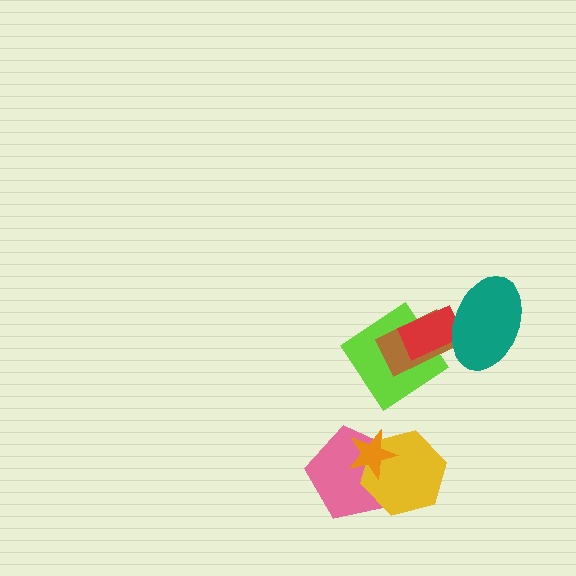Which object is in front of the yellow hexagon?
The orange star is in front of the yellow hexagon.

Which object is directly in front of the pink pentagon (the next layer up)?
The yellow hexagon is directly in front of the pink pentagon.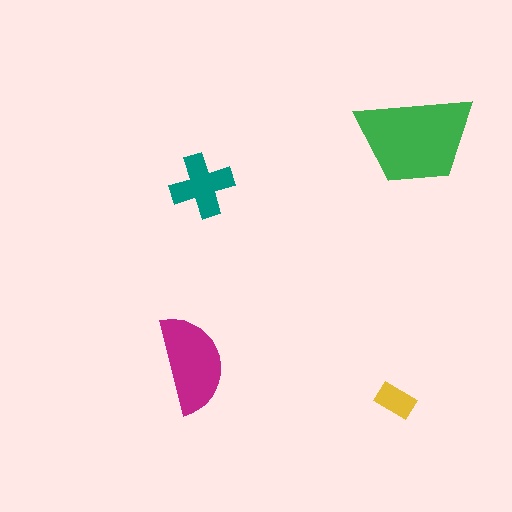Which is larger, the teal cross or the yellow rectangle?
The teal cross.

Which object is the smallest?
The yellow rectangle.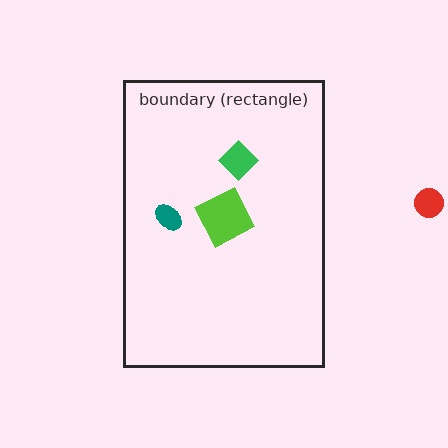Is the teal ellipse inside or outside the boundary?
Inside.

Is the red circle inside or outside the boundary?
Outside.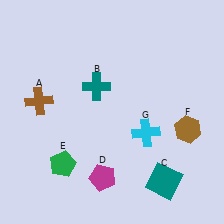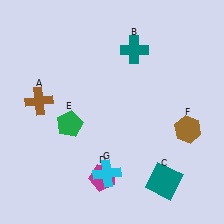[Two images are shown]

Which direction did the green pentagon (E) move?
The green pentagon (E) moved up.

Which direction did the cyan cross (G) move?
The cyan cross (G) moved down.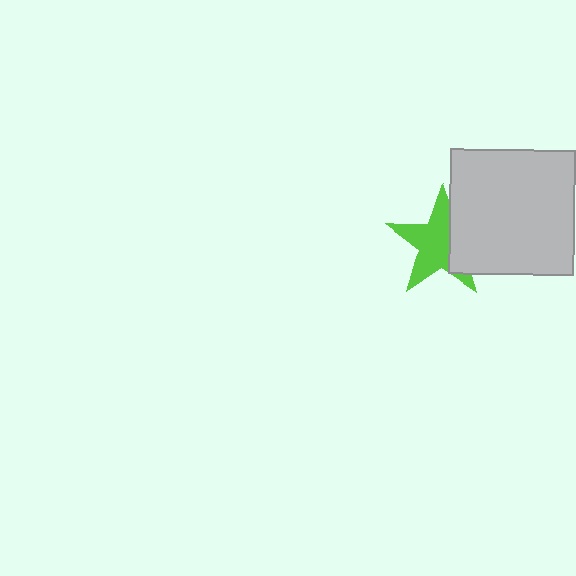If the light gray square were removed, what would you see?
You would see the complete lime star.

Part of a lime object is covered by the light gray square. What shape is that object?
It is a star.